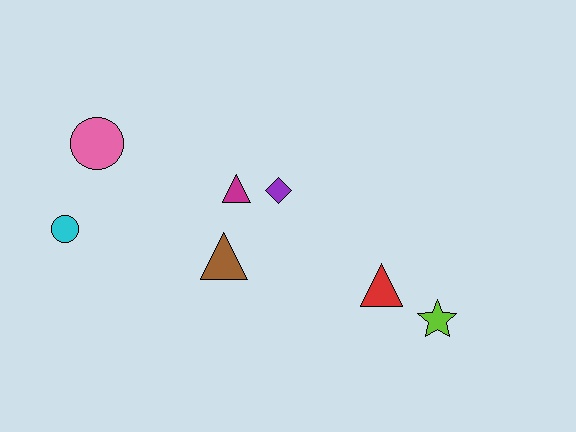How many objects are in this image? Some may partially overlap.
There are 7 objects.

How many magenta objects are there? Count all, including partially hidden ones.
There is 1 magenta object.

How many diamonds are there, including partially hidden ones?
There is 1 diamond.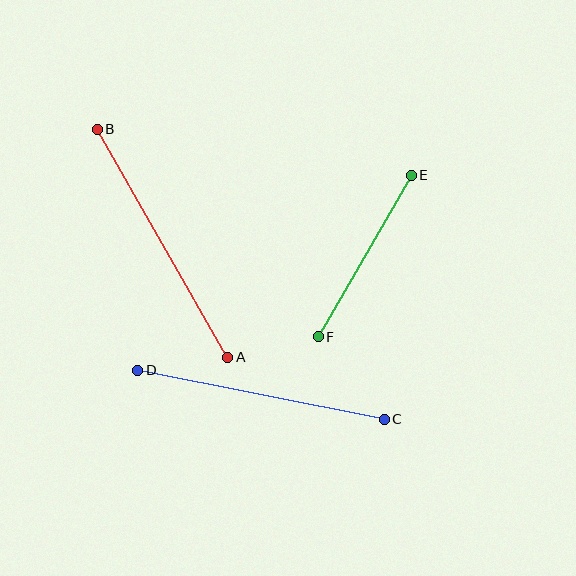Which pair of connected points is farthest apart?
Points A and B are farthest apart.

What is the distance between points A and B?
The distance is approximately 263 pixels.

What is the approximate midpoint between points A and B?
The midpoint is at approximately (163, 243) pixels.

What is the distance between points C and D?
The distance is approximately 252 pixels.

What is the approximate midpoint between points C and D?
The midpoint is at approximately (261, 395) pixels.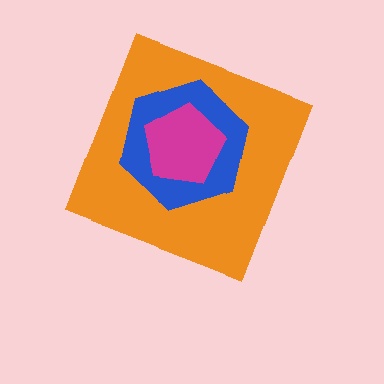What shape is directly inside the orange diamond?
The blue hexagon.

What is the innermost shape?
The magenta pentagon.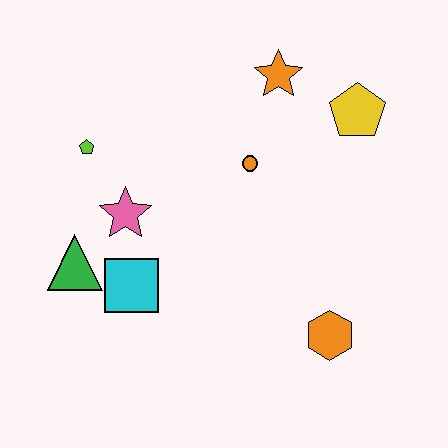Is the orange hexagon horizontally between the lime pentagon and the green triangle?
No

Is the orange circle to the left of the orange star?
Yes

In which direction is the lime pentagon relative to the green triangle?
The lime pentagon is above the green triangle.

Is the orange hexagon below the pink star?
Yes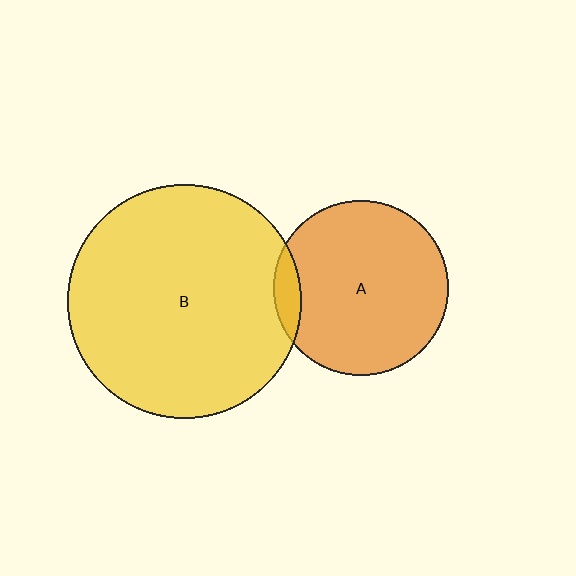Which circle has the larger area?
Circle B (yellow).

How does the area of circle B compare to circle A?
Approximately 1.8 times.